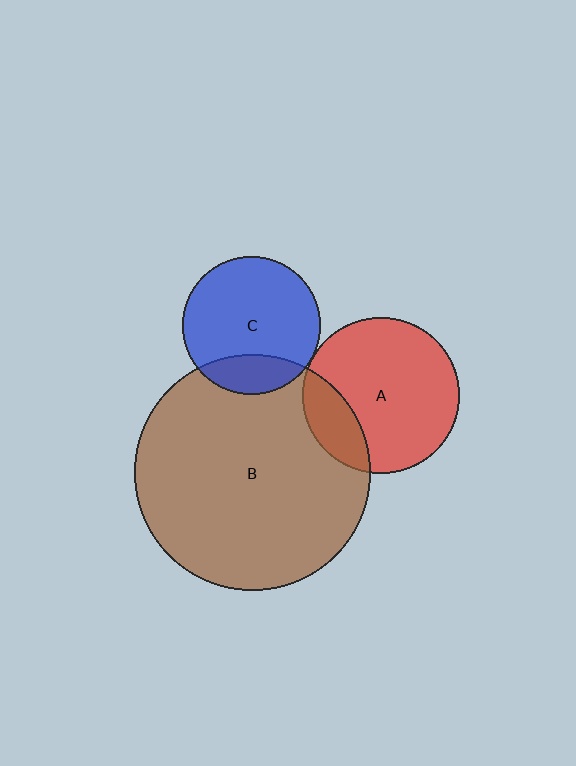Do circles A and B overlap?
Yes.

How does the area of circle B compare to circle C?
Approximately 2.9 times.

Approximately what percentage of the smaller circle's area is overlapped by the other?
Approximately 20%.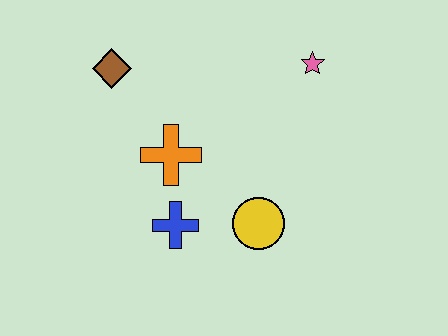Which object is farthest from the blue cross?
The pink star is farthest from the blue cross.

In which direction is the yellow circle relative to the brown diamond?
The yellow circle is below the brown diamond.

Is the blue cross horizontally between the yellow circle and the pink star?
No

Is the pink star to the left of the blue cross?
No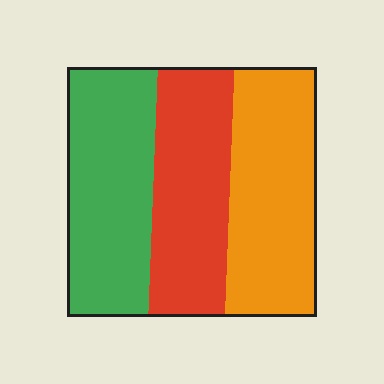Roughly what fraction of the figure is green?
Green takes up about one third (1/3) of the figure.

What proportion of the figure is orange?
Orange takes up about one third (1/3) of the figure.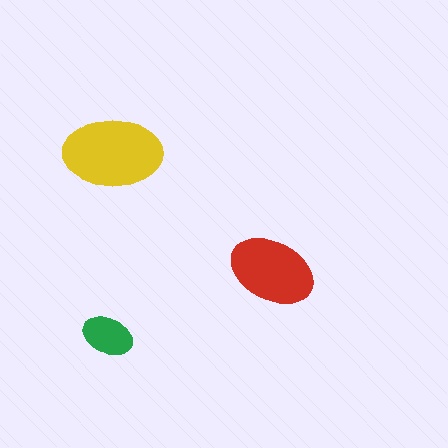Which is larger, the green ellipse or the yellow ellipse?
The yellow one.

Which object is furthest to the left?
The green ellipse is leftmost.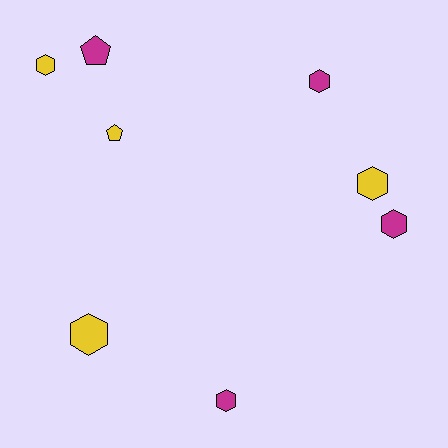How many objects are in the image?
There are 8 objects.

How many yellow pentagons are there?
There is 1 yellow pentagon.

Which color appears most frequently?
Magenta, with 4 objects.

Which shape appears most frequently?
Hexagon, with 6 objects.